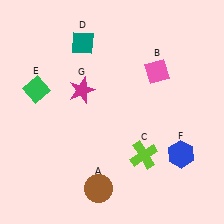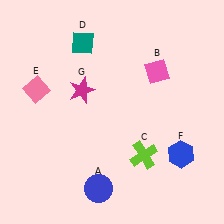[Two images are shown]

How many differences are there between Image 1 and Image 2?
There are 2 differences between the two images.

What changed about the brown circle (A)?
In Image 1, A is brown. In Image 2, it changed to blue.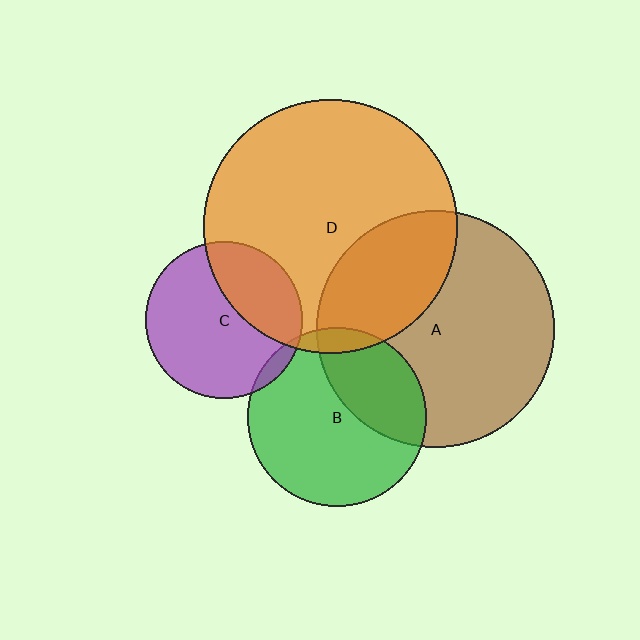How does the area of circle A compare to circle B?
Approximately 1.8 times.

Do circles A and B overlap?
Yes.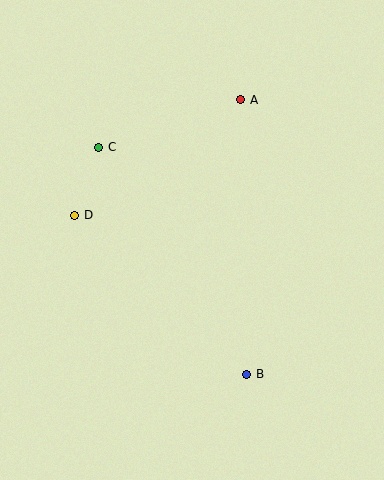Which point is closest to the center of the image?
Point D at (75, 215) is closest to the center.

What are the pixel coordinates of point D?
Point D is at (75, 215).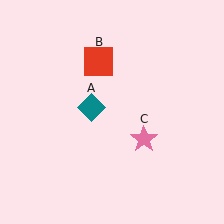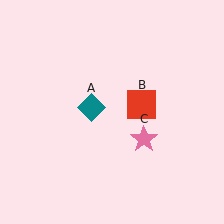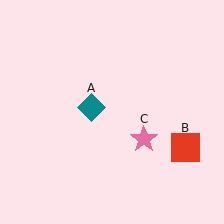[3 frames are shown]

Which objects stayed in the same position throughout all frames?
Teal diamond (object A) and pink star (object C) remained stationary.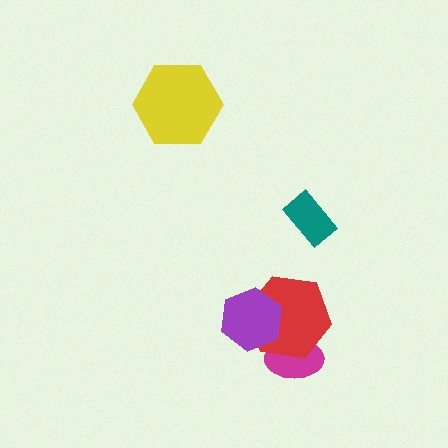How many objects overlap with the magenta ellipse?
1 object overlaps with the magenta ellipse.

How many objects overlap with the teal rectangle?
0 objects overlap with the teal rectangle.